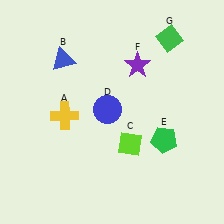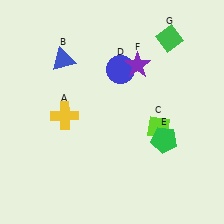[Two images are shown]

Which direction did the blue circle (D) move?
The blue circle (D) moved up.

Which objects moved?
The objects that moved are: the lime diamond (C), the blue circle (D).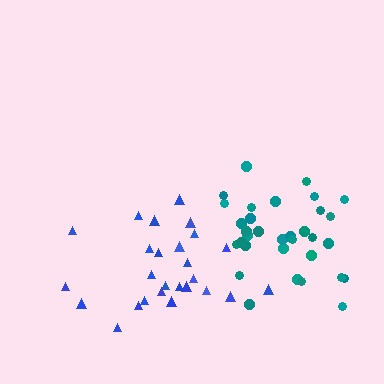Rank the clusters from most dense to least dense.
teal, blue.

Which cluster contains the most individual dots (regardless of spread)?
Teal (34).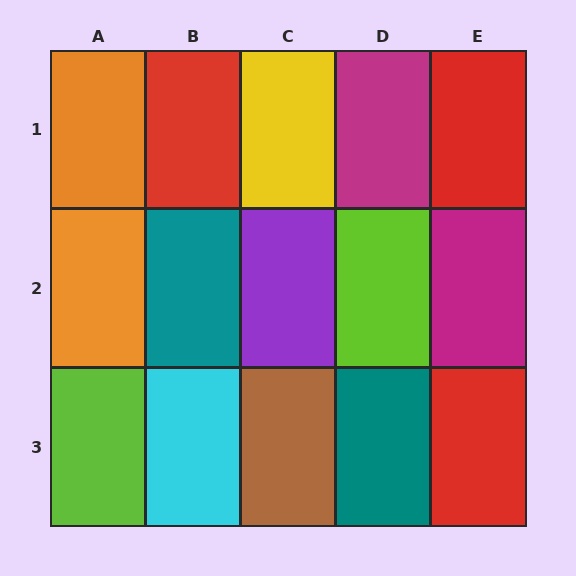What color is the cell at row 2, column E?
Magenta.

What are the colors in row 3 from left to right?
Lime, cyan, brown, teal, red.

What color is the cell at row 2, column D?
Lime.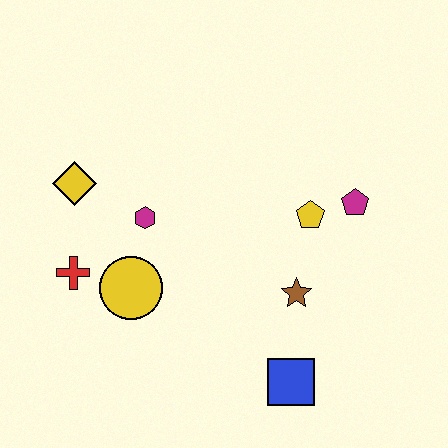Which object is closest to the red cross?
The yellow circle is closest to the red cross.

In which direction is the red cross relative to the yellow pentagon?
The red cross is to the left of the yellow pentagon.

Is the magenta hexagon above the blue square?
Yes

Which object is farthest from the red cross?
The magenta pentagon is farthest from the red cross.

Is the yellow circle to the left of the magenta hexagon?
Yes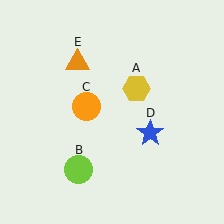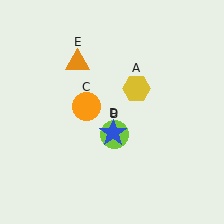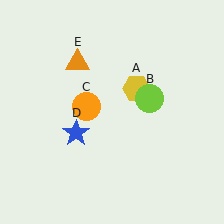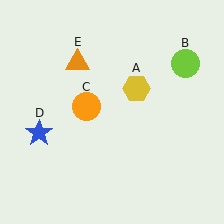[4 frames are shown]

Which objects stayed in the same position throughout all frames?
Yellow hexagon (object A) and orange circle (object C) and orange triangle (object E) remained stationary.